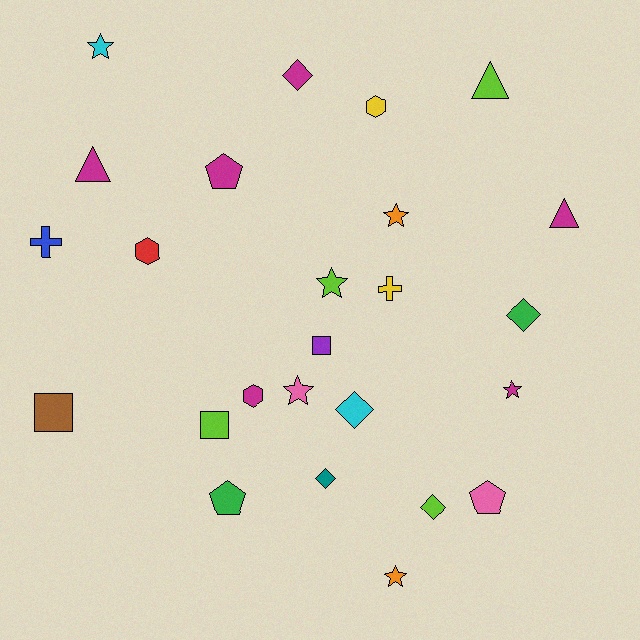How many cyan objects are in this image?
There are 2 cyan objects.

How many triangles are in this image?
There are 3 triangles.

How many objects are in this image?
There are 25 objects.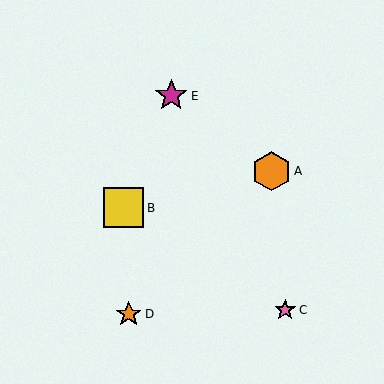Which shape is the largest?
The yellow square (labeled B) is the largest.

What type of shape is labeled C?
Shape C is a pink star.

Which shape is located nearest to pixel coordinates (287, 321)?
The pink star (labeled C) at (285, 310) is nearest to that location.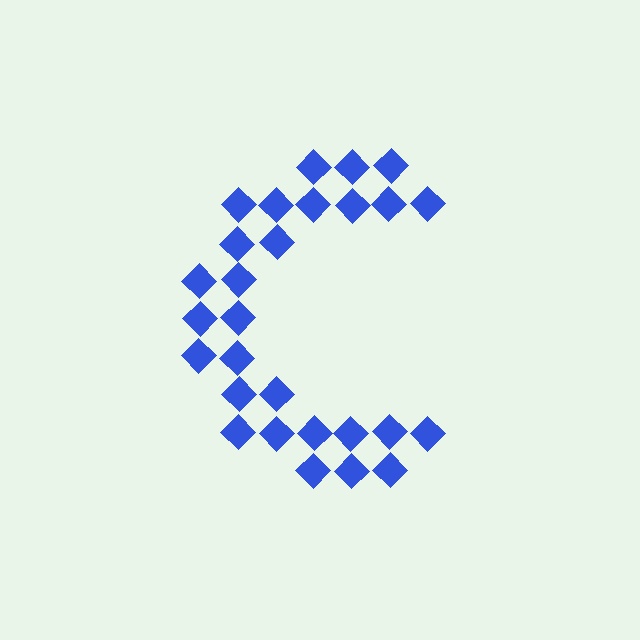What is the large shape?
The large shape is the letter C.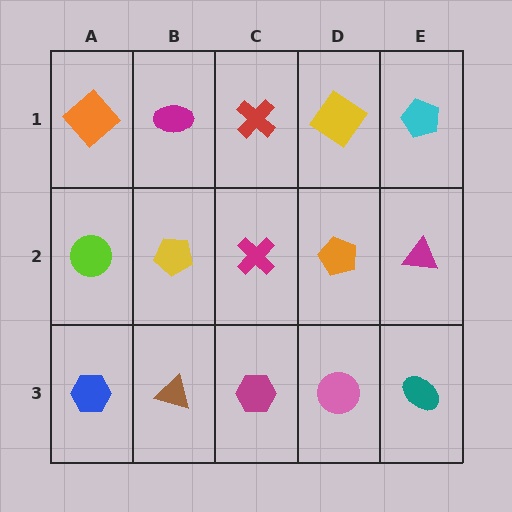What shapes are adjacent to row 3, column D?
An orange pentagon (row 2, column D), a magenta hexagon (row 3, column C), a teal ellipse (row 3, column E).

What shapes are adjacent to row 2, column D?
A yellow diamond (row 1, column D), a pink circle (row 3, column D), a magenta cross (row 2, column C), a magenta triangle (row 2, column E).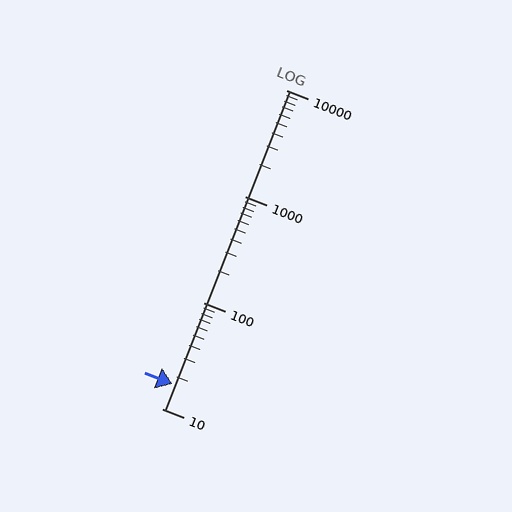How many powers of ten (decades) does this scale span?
The scale spans 3 decades, from 10 to 10000.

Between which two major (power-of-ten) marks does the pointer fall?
The pointer is between 10 and 100.